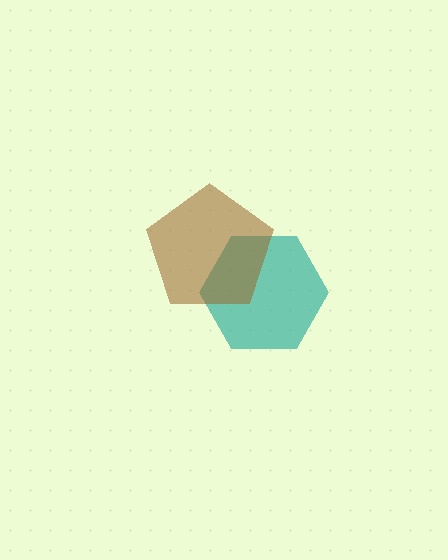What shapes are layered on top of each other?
The layered shapes are: a teal hexagon, a brown pentagon.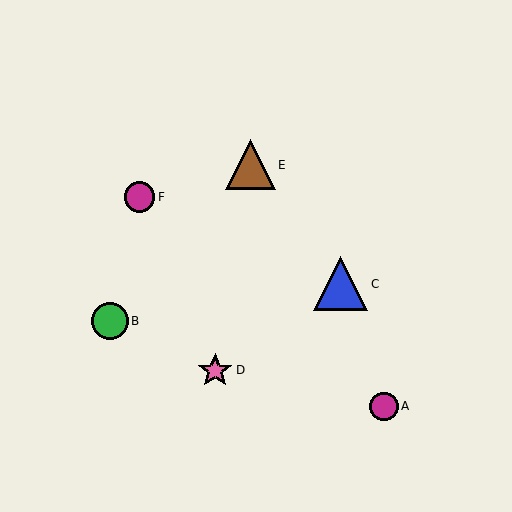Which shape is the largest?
The blue triangle (labeled C) is the largest.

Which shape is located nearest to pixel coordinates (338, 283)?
The blue triangle (labeled C) at (340, 284) is nearest to that location.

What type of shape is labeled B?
Shape B is a green circle.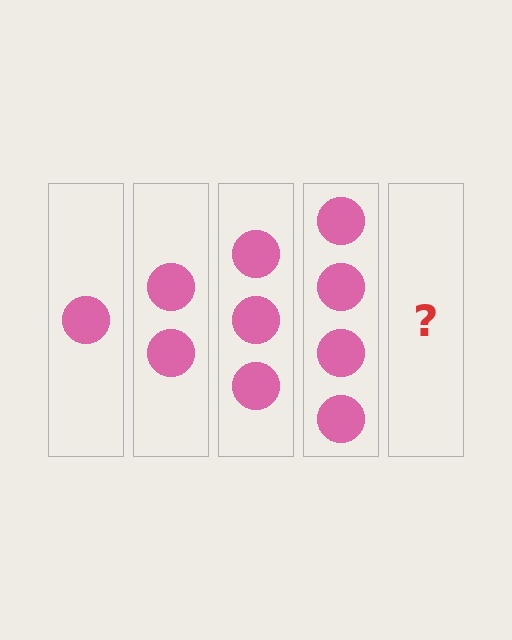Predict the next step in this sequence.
The next step is 5 circles.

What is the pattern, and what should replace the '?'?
The pattern is that each step adds one more circle. The '?' should be 5 circles.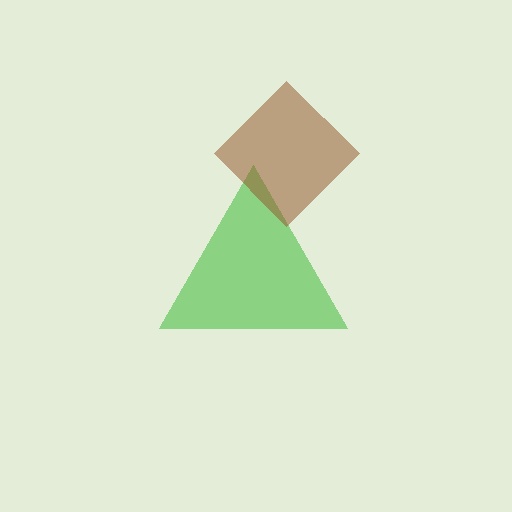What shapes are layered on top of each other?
The layered shapes are: a green triangle, a brown diamond.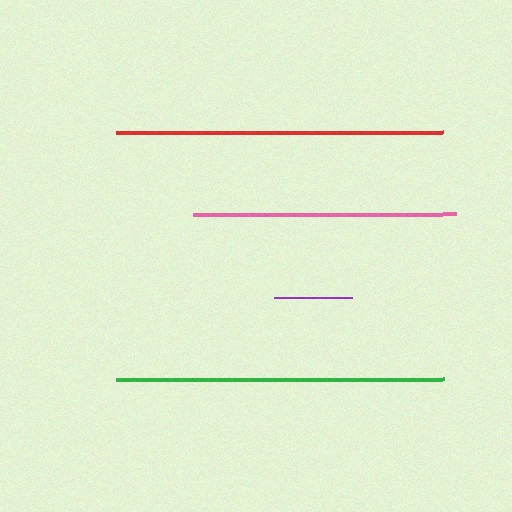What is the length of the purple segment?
The purple segment is approximately 78 pixels long.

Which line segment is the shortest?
The purple line is the shortest at approximately 78 pixels.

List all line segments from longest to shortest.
From longest to shortest: green, red, pink, purple.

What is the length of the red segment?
The red segment is approximately 327 pixels long.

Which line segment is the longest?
The green line is the longest at approximately 328 pixels.